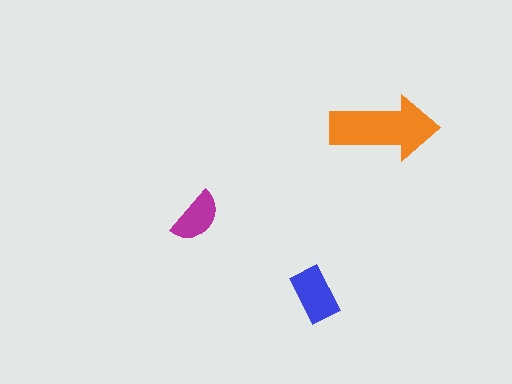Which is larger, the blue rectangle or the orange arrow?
The orange arrow.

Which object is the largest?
The orange arrow.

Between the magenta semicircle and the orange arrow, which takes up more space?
The orange arrow.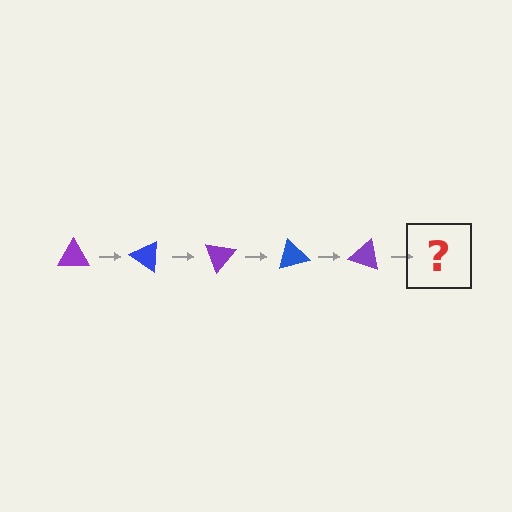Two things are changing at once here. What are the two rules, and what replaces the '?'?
The two rules are that it rotates 35 degrees each step and the color cycles through purple and blue. The '?' should be a blue triangle, rotated 175 degrees from the start.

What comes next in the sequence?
The next element should be a blue triangle, rotated 175 degrees from the start.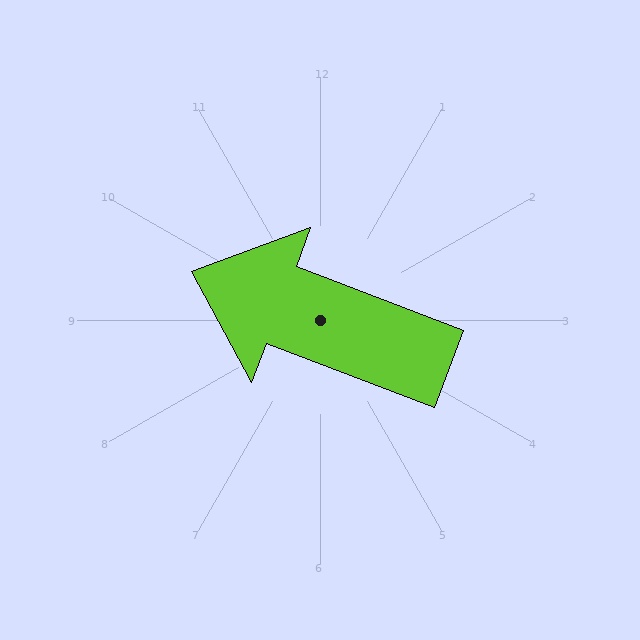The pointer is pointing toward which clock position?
Roughly 10 o'clock.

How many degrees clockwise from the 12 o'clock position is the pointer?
Approximately 291 degrees.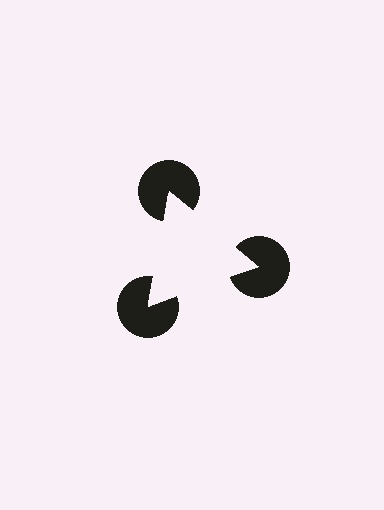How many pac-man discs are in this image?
There are 3 — one at each vertex of the illusory triangle.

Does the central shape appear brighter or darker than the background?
It typically appears slightly brighter than the background, even though no actual brightness change is drawn.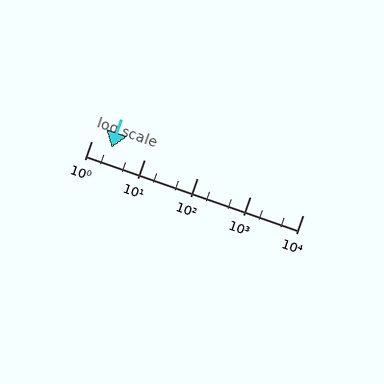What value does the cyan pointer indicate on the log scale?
The pointer indicates approximately 2.4.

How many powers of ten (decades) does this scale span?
The scale spans 4 decades, from 1 to 10000.